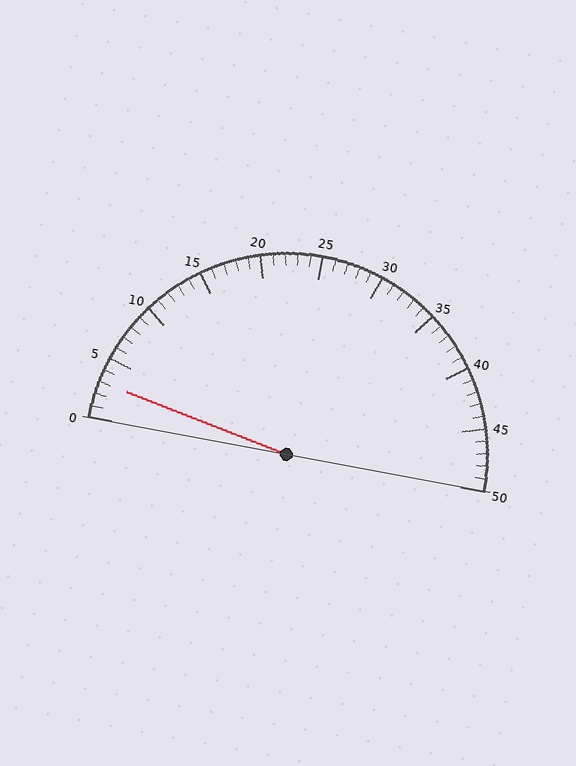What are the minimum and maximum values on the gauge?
The gauge ranges from 0 to 50.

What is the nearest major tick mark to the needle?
The nearest major tick mark is 5.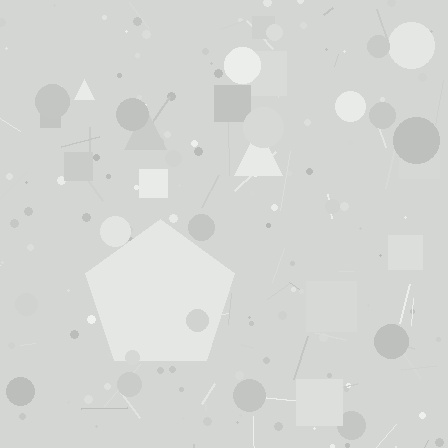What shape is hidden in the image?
A pentagon is hidden in the image.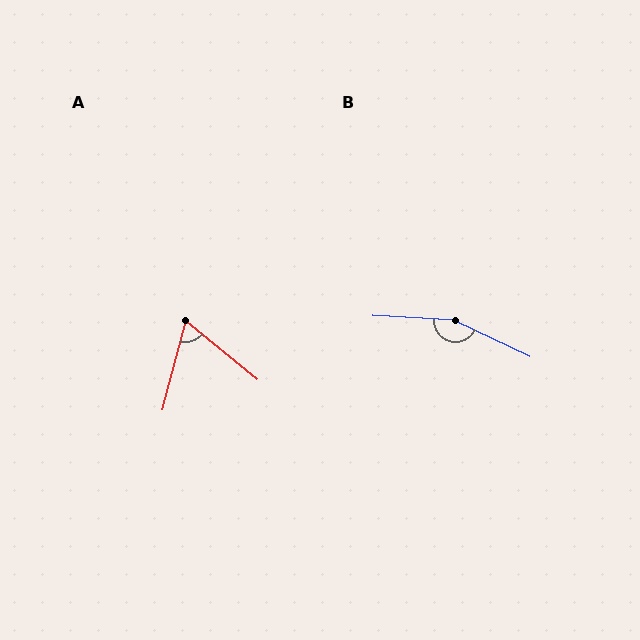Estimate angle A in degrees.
Approximately 65 degrees.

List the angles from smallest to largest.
A (65°), B (158°).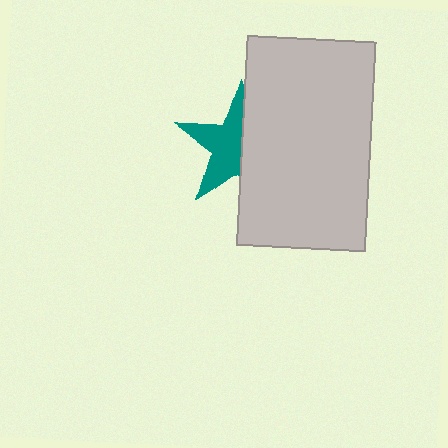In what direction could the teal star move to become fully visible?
The teal star could move left. That would shift it out from behind the light gray rectangle entirely.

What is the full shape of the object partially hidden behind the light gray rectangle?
The partially hidden object is a teal star.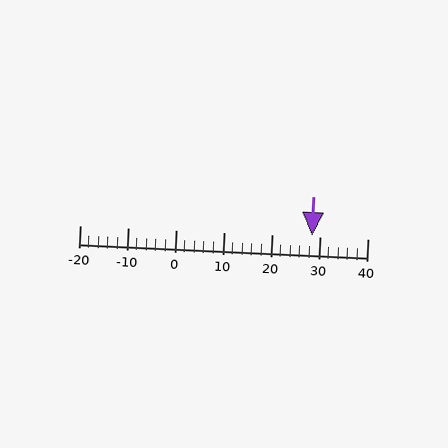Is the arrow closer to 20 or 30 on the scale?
The arrow is closer to 30.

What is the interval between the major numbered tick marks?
The major tick marks are spaced 10 units apart.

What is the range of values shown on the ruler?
The ruler shows values from -20 to 40.